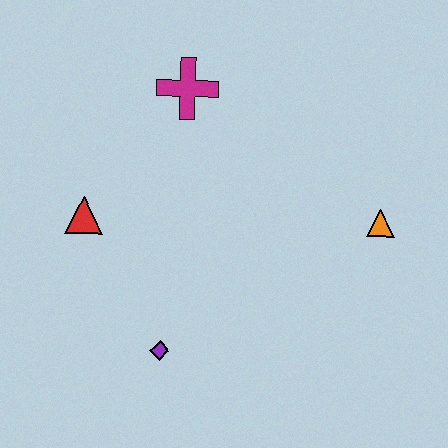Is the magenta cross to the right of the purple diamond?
Yes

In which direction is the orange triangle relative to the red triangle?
The orange triangle is to the right of the red triangle.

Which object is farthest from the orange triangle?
The red triangle is farthest from the orange triangle.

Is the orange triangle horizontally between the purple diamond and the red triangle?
No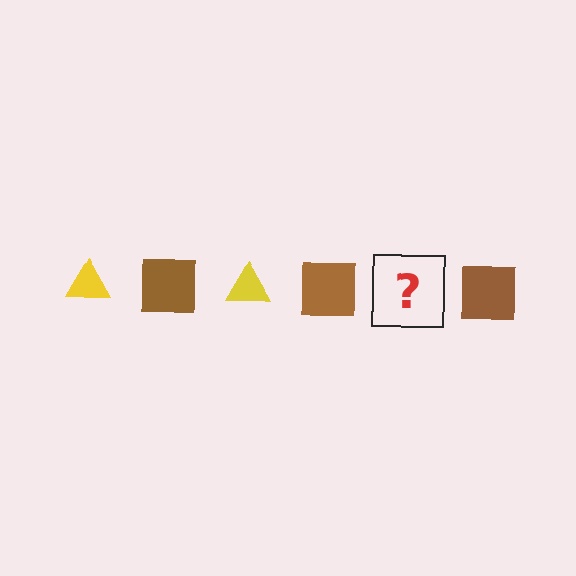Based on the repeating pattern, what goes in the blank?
The blank should be a yellow triangle.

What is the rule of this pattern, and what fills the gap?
The rule is that the pattern alternates between yellow triangle and brown square. The gap should be filled with a yellow triangle.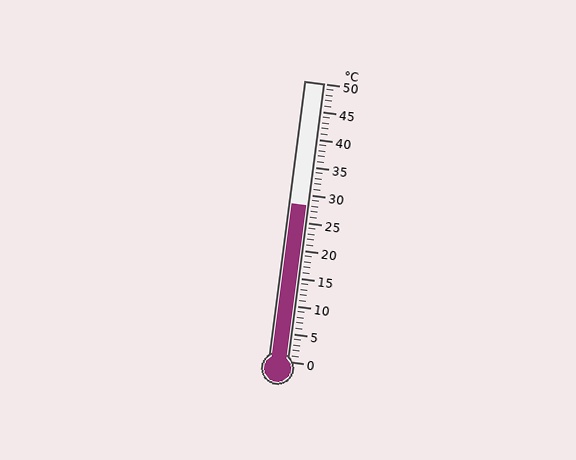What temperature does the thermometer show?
The thermometer shows approximately 28°C.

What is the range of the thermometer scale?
The thermometer scale ranges from 0°C to 50°C.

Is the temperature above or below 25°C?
The temperature is above 25°C.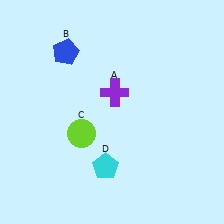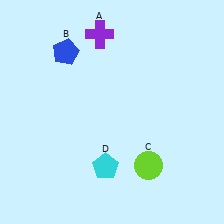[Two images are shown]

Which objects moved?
The objects that moved are: the purple cross (A), the lime circle (C).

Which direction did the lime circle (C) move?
The lime circle (C) moved right.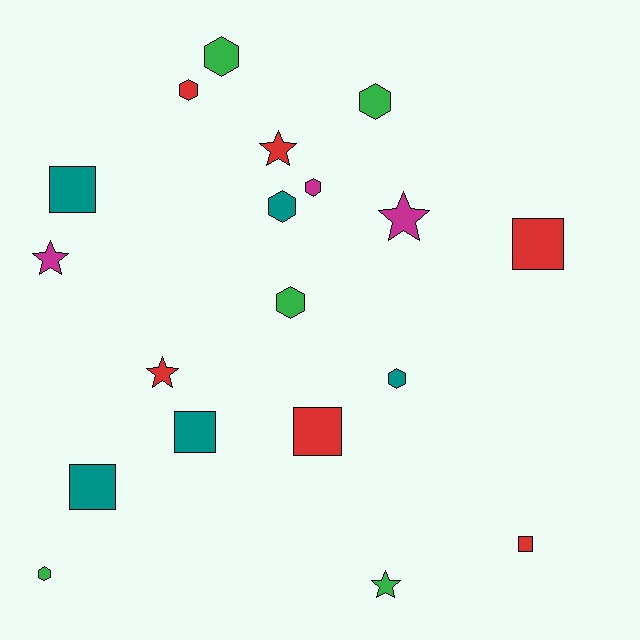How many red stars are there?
There are 2 red stars.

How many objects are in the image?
There are 19 objects.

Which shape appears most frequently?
Hexagon, with 8 objects.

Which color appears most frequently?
Red, with 6 objects.